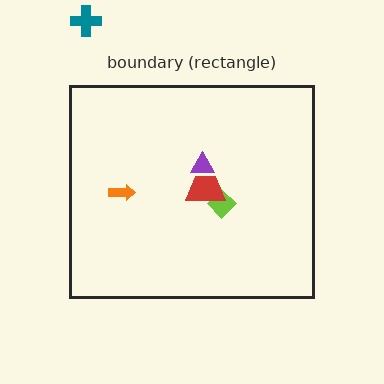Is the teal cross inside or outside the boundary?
Outside.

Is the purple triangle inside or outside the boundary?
Inside.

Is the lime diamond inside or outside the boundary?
Inside.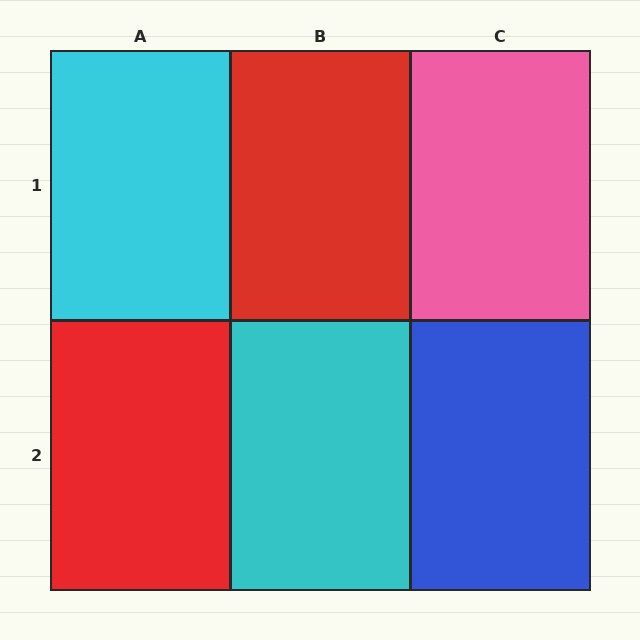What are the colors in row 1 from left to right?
Cyan, red, pink.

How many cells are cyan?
2 cells are cyan.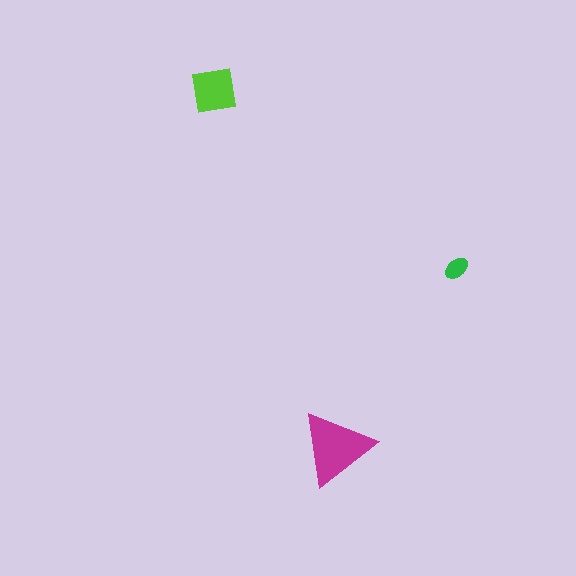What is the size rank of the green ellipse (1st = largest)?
3rd.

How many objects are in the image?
There are 3 objects in the image.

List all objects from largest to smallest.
The magenta triangle, the lime square, the green ellipse.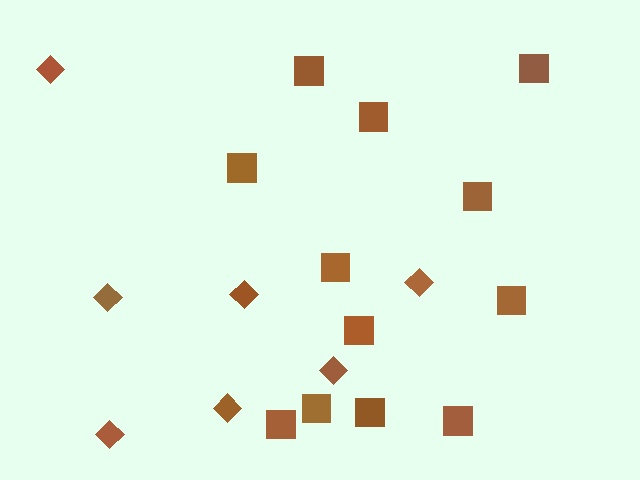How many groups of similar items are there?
There are 2 groups: one group of squares (12) and one group of diamonds (7).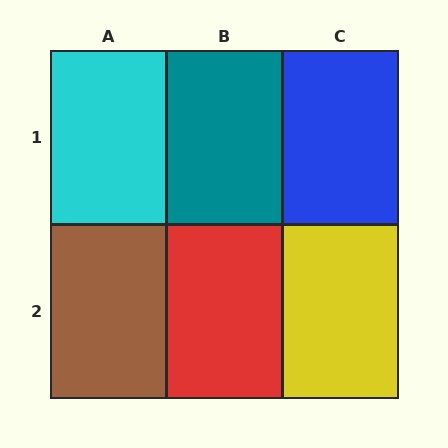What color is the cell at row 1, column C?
Blue.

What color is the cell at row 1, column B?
Teal.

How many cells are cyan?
1 cell is cyan.